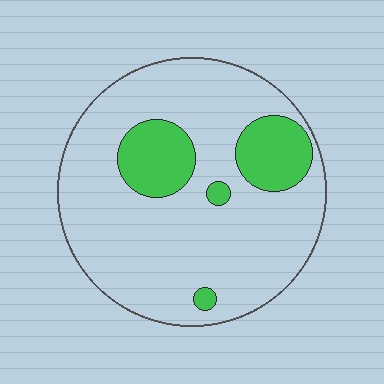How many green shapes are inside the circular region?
4.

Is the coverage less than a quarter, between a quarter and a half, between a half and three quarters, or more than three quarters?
Less than a quarter.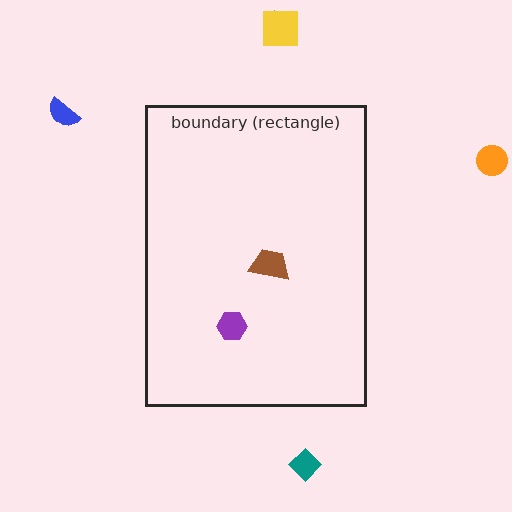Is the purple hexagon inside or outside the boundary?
Inside.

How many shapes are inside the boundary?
2 inside, 5 outside.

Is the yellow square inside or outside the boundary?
Outside.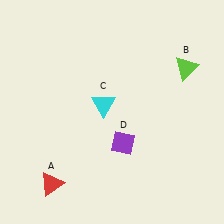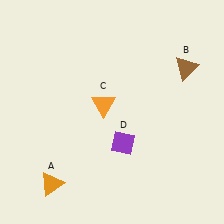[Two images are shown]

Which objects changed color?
A changed from red to orange. B changed from lime to brown. C changed from cyan to orange.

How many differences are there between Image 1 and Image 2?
There are 3 differences between the two images.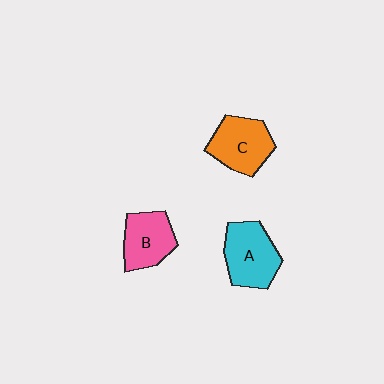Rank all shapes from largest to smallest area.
From largest to smallest: A (cyan), C (orange), B (pink).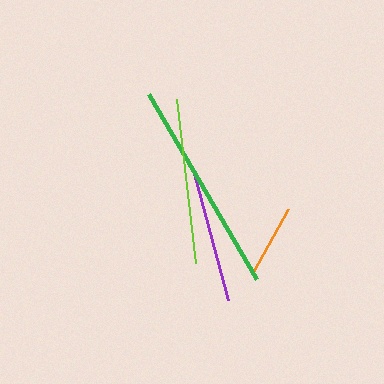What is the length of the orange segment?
The orange segment is approximately 72 pixels long.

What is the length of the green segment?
The green segment is approximately 213 pixels long.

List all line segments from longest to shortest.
From longest to shortest: green, lime, purple, orange.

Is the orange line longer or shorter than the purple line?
The purple line is longer than the orange line.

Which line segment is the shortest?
The orange line is the shortest at approximately 72 pixels.